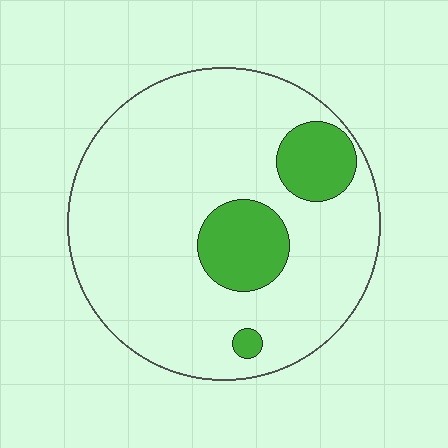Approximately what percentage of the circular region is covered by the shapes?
Approximately 15%.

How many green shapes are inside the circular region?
3.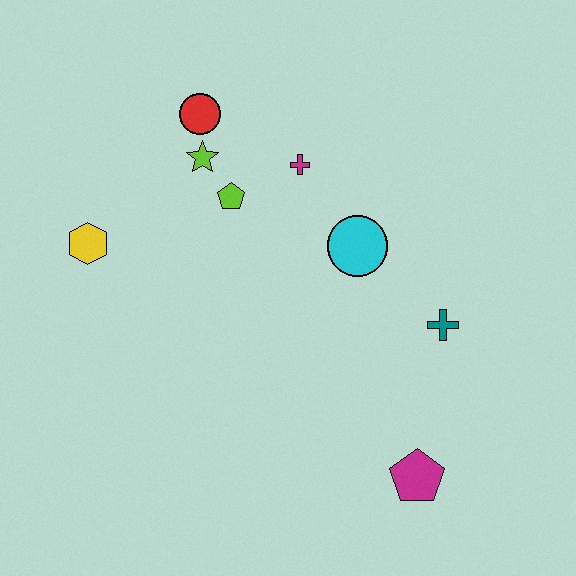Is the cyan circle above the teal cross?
Yes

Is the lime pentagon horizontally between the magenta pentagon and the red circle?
Yes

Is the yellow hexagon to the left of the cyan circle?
Yes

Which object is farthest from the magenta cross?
The magenta pentagon is farthest from the magenta cross.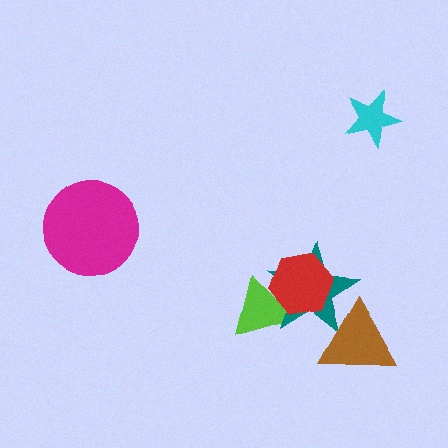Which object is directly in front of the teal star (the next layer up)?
The red hexagon is directly in front of the teal star.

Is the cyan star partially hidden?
No, no other shape covers it.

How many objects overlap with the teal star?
3 objects overlap with the teal star.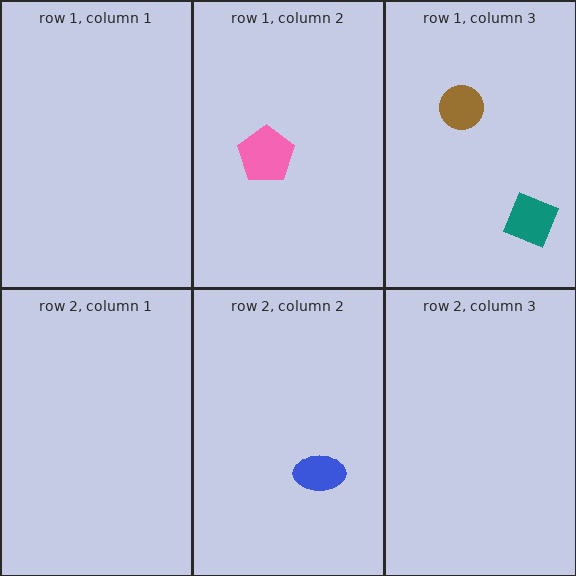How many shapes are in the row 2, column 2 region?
1.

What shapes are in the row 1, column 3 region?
The teal diamond, the brown circle.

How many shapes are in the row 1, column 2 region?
1.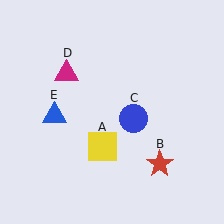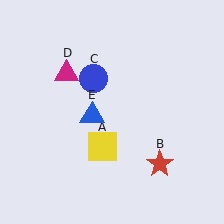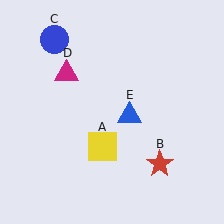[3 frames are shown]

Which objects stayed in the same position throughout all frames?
Yellow square (object A) and red star (object B) and magenta triangle (object D) remained stationary.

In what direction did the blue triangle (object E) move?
The blue triangle (object E) moved right.